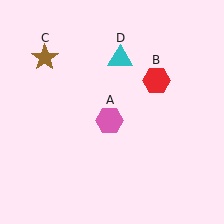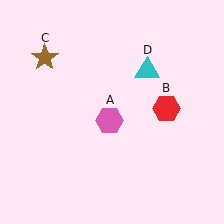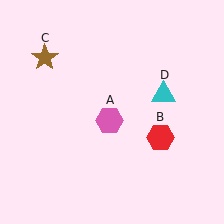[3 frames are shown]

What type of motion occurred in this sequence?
The red hexagon (object B), cyan triangle (object D) rotated clockwise around the center of the scene.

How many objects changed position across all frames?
2 objects changed position: red hexagon (object B), cyan triangle (object D).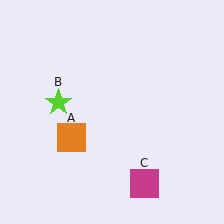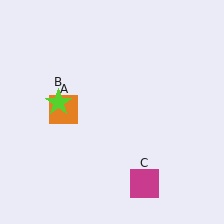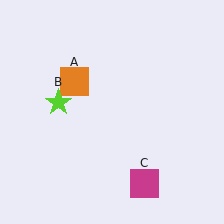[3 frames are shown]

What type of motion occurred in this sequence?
The orange square (object A) rotated clockwise around the center of the scene.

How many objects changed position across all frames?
1 object changed position: orange square (object A).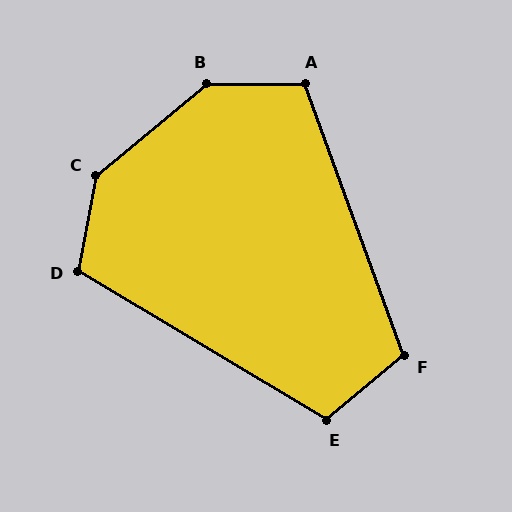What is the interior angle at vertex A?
Approximately 110 degrees (obtuse).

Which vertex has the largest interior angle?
C, at approximately 141 degrees.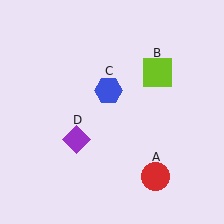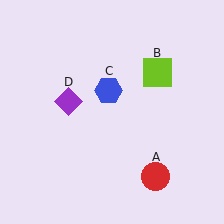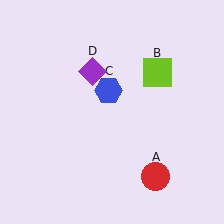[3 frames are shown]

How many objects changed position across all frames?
1 object changed position: purple diamond (object D).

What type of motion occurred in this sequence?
The purple diamond (object D) rotated clockwise around the center of the scene.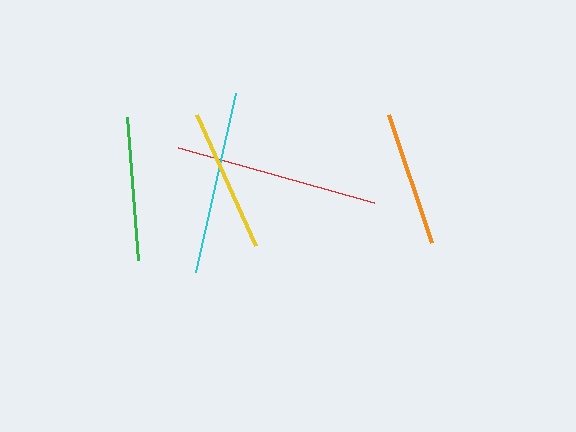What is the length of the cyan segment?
The cyan segment is approximately 183 pixels long.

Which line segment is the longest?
The red line is the longest at approximately 204 pixels.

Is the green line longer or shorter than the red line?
The red line is longer than the green line.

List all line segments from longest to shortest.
From longest to shortest: red, cyan, yellow, green, orange.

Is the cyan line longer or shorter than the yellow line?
The cyan line is longer than the yellow line.